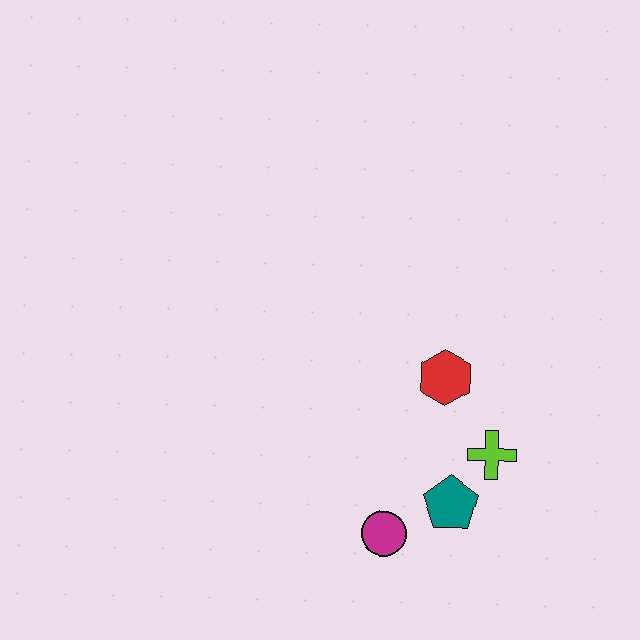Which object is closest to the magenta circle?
The teal pentagon is closest to the magenta circle.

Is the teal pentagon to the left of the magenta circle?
No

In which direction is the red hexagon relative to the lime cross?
The red hexagon is above the lime cross.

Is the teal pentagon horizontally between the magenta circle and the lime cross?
Yes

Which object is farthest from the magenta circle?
The red hexagon is farthest from the magenta circle.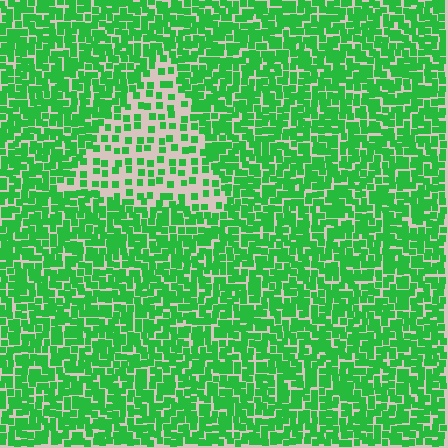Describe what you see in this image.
The image contains small green elements arranged at two different densities. A triangle-shaped region is visible where the elements are less densely packed than the surrounding area.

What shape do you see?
I see a triangle.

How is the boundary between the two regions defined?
The boundary is defined by a change in element density (approximately 2.5x ratio). All elements are the same color, size, and shape.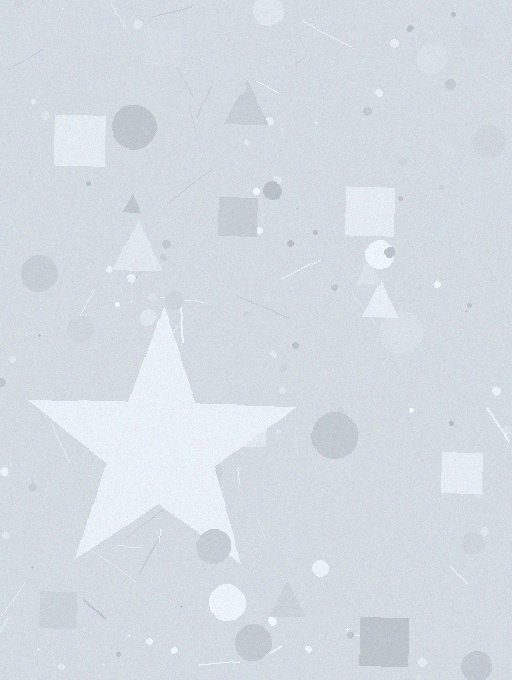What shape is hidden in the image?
A star is hidden in the image.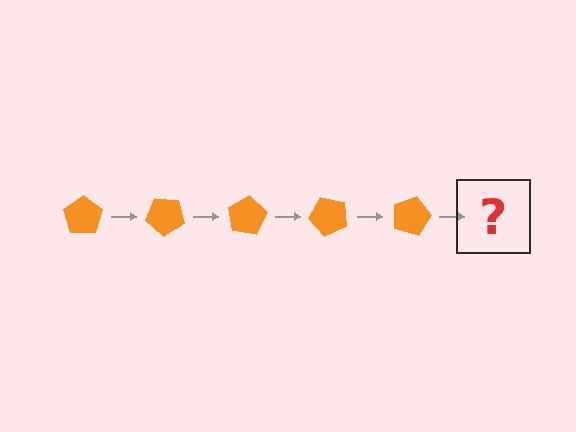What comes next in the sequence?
The next element should be an orange pentagon rotated 200 degrees.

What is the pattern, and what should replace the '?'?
The pattern is that the pentagon rotates 40 degrees each step. The '?' should be an orange pentagon rotated 200 degrees.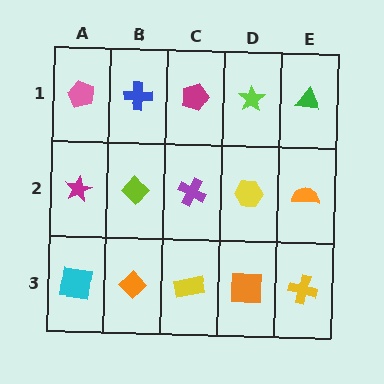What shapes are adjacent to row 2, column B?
A blue cross (row 1, column B), an orange diamond (row 3, column B), a magenta star (row 2, column A), a purple cross (row 2, column C).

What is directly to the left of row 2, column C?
A lime diamond.